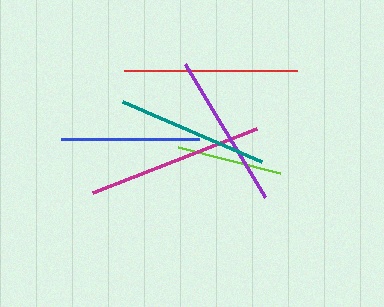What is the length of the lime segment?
The lime segment is approximately 104 pixels long.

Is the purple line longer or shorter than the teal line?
The purple line is longer than the teal line.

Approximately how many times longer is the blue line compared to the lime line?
The blue line is approximately 1.3 times the length of the lime line.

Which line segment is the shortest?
The lime line is the shortest at approximately 104 pixels.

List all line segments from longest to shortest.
From longest to shortest: magenta, red, purple, teal, blue, lime.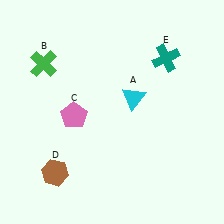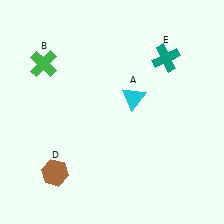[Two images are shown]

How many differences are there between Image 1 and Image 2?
There is 1 difference between the two images.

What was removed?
The pink pentagon (C) was removed in Image 2.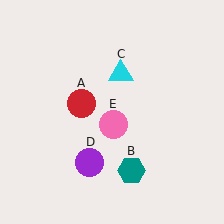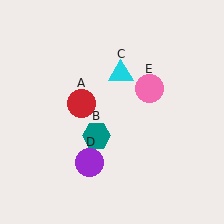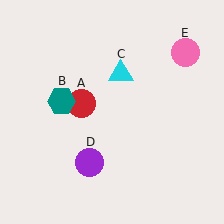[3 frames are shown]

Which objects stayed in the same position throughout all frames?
Red circle (object A) and cyan triangle (object C) and purple circle (object D) remained stationary.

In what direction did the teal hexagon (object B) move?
The teal hexagon (object B) moved up and to the left.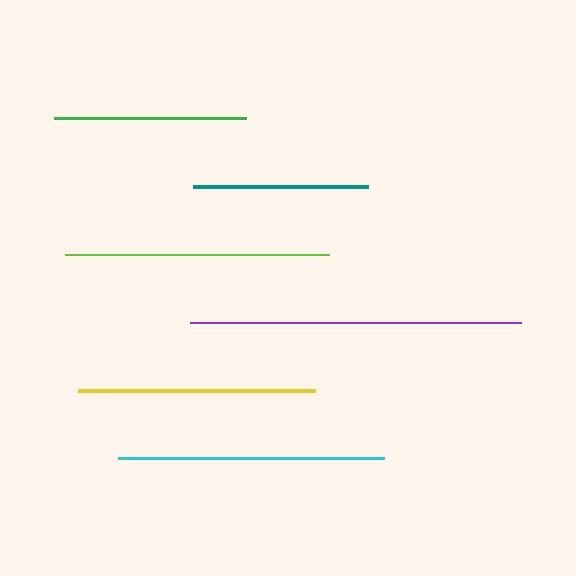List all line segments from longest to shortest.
From longest to shortest: purple, cyan, lime, yellow, green, teal.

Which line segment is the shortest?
The teal line is the shortest at approximately 175 pixels.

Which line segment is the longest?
The purple line is the longest at approximately 330 pixels.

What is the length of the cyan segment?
The cyan segment is approximately 265 pixels long.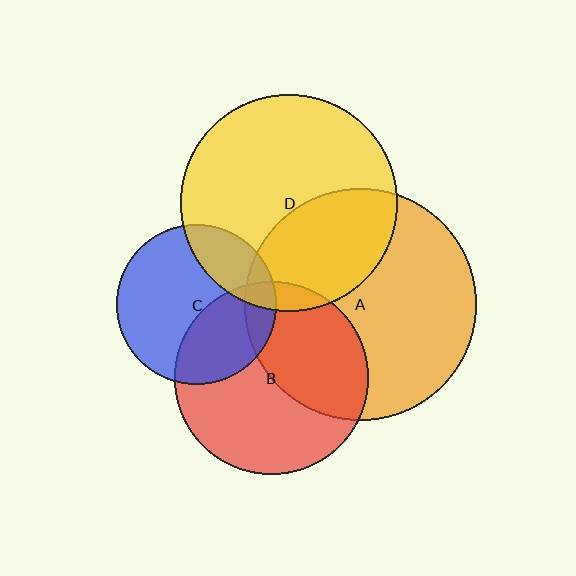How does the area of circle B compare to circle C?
Approximately 1.5 times.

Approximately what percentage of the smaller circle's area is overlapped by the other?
Approximately 40%.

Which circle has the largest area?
Circle A (orange).